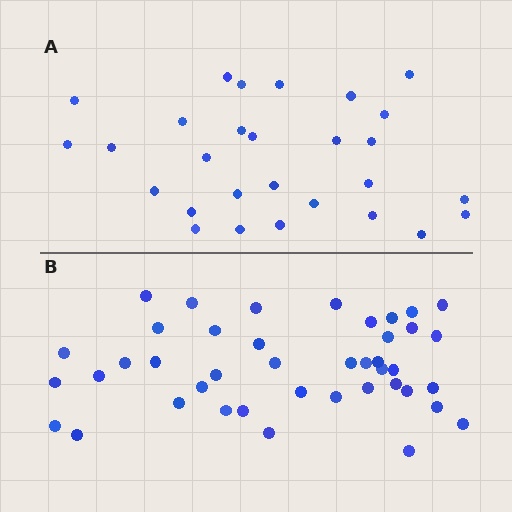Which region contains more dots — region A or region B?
Region B (the bottom region) has more dots.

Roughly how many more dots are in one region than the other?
Region B has approximately 15 more dots than region A.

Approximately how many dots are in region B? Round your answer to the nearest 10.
About 40 dots. (The exact count is 42, which rounds to 40.)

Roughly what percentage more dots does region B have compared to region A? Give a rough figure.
About 50% more.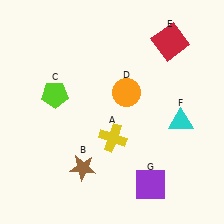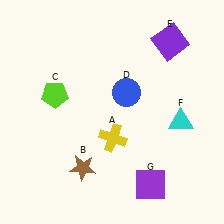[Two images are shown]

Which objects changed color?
D changed from orange to blue. E changed from red to purple.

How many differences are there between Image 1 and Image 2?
There are 2 differences between the two images.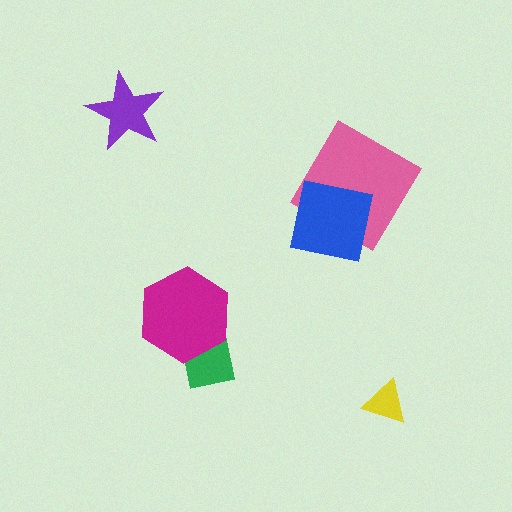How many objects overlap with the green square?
1 object overlaps with the green square.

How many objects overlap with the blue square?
1 object overlaps with the blue square.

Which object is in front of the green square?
The magenta hexagon is in front of the green square.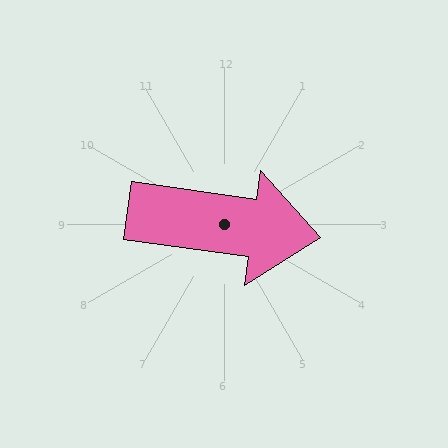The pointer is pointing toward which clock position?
Roughly 3 o'clock.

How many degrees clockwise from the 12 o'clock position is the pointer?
Approximately 98 degrees.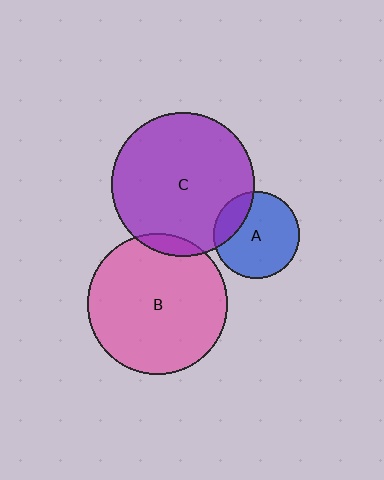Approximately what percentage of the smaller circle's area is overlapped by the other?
Approximately 5%.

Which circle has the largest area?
Circle C (purple).